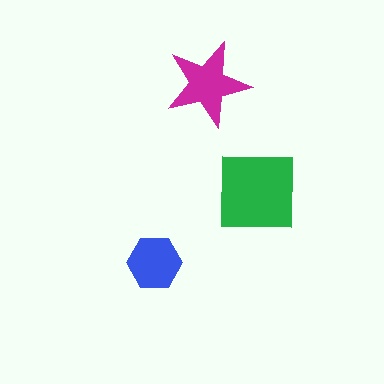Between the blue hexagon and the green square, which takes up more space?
The green square.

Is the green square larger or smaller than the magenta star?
Larger.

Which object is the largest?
The green square.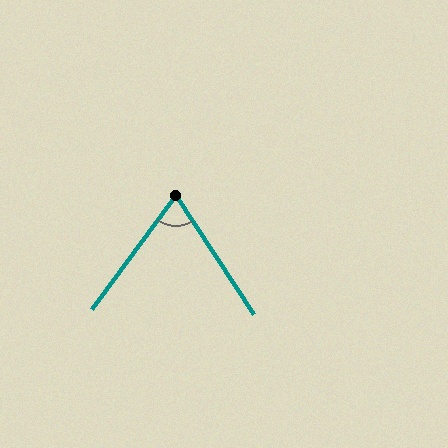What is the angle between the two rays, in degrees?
Approximately 70 degrees.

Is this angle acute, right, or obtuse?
It is acute.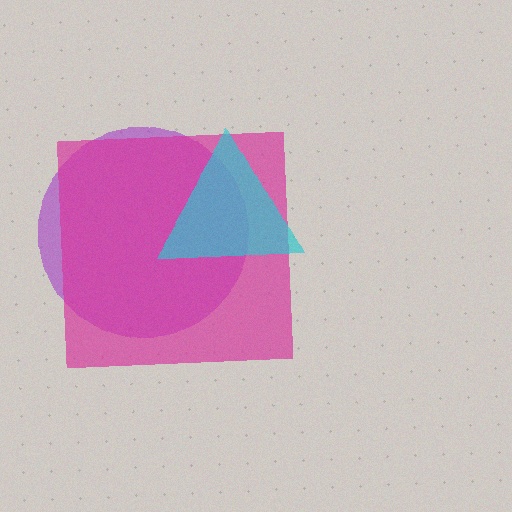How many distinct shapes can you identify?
There are 3 distinct shapes: a purple circle, a magenta square, a cyan triangle.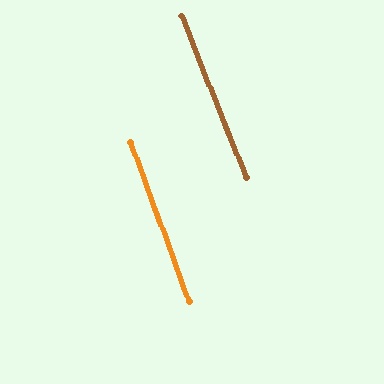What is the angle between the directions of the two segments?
Approximately 2 degrees.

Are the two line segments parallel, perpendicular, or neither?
Parallel — their directions differ by only 1.8°.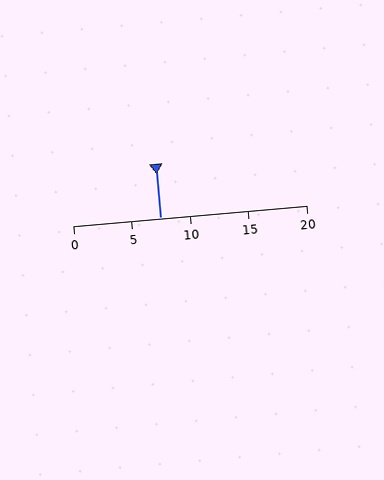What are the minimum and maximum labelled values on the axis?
The axis runs from 0 to 20.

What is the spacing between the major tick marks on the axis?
The major ticks are spaced 5 apart.